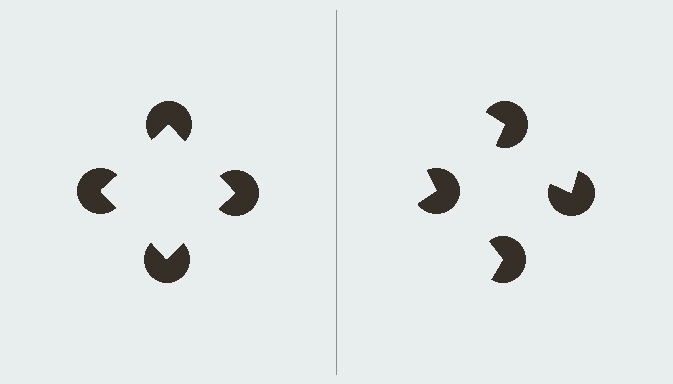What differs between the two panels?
The pac-man discs are positioned identically on both sides; only the wedge orientations differ. On the left they align to a square; on the right they are misaligned.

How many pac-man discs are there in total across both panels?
8 — 4 on each side.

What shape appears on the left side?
An illusory square.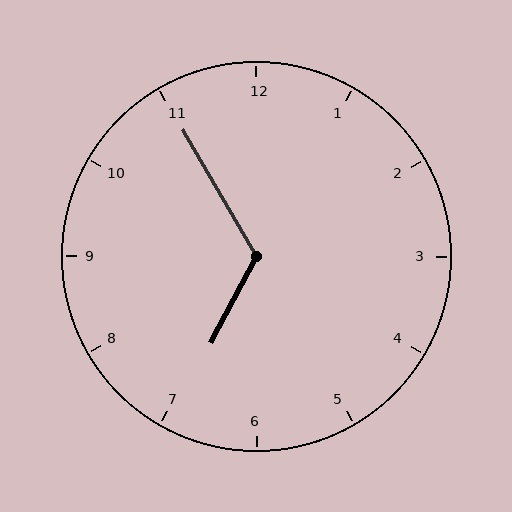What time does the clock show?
6:55.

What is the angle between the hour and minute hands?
Approximately 122 degrees.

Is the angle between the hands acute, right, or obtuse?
It is obtuse.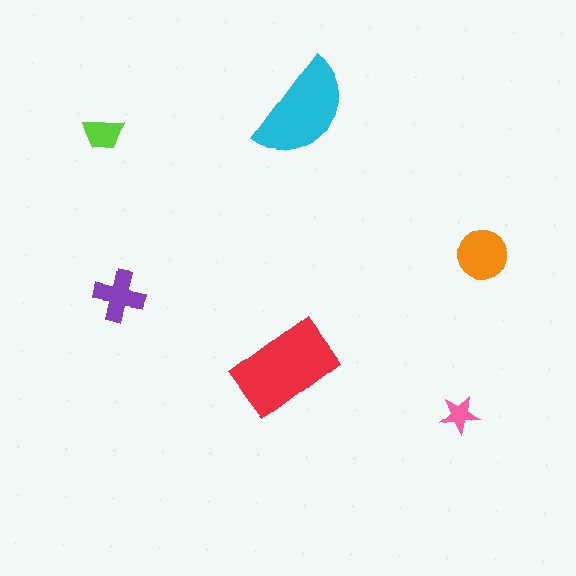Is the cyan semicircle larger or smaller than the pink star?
Larger.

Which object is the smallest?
The pink star.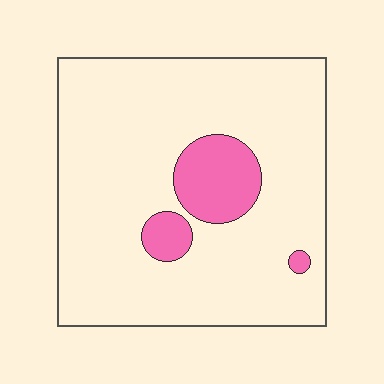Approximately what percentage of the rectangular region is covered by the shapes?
Approximately 10%.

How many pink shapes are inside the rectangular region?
3.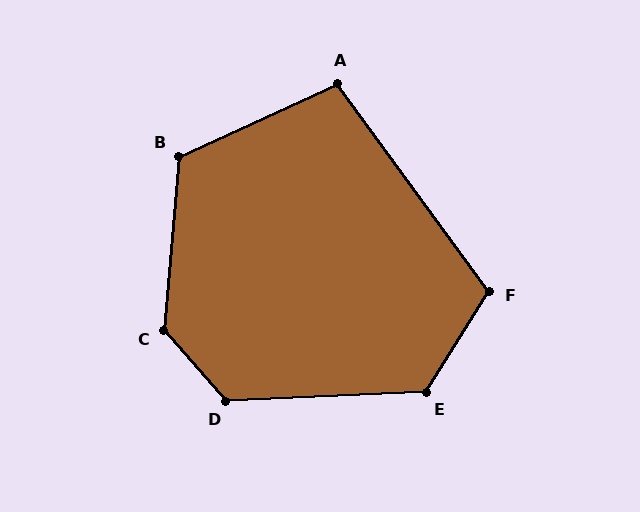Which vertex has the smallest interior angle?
A, at approximately 102 degrees.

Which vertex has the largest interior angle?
C, at approximately 134 degrees.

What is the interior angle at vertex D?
Approximately 129 degrees (obtuse).